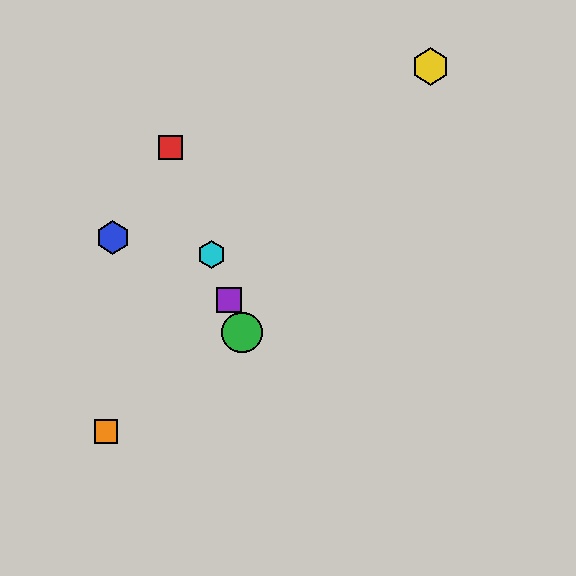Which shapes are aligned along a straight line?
The red square, the green circle, the purple square, the cyan hexagon are aligned along a straight line.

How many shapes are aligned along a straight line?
4 shapes (the red square, the green circle, the purple square, the cyan hexagon) are aligned along a straight line.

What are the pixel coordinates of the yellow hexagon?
The yellow hexagon is at (431, 66).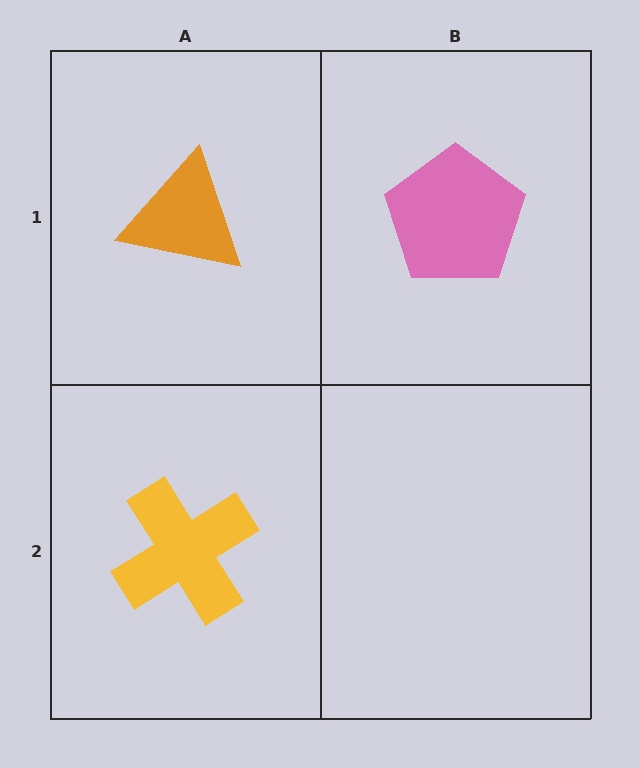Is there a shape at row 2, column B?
No, that cell is empty.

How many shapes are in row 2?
1 shape.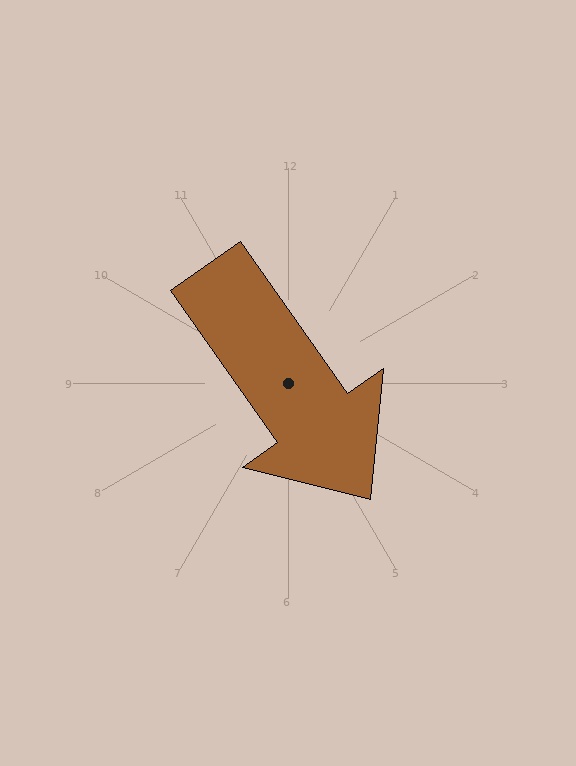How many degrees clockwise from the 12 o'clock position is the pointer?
Approximately 145 degrees.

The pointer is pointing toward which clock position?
Roughly 5 o'clock.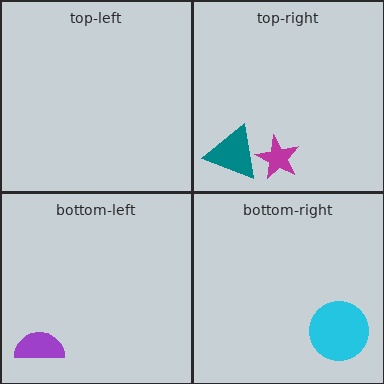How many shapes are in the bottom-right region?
1.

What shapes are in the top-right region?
The magenta star, the teal triangle.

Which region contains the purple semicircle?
The bottom-left region.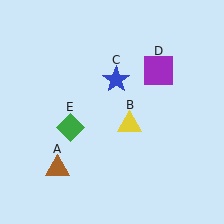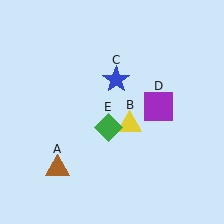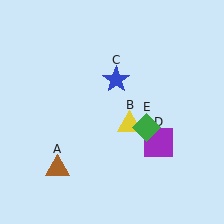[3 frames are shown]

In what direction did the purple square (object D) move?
The purple square (object D) moved down.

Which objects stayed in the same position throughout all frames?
Brown triangle (object A) and yellow triangle (object B) and blue star (object C) remained stationary.